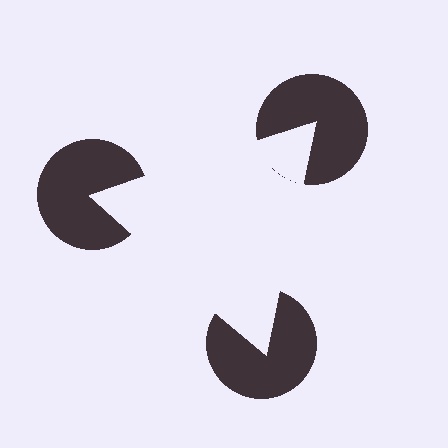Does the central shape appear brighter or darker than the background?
It typically appears slightly brighter than the background, even though no actual brightness change is drawn.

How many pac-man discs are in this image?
There are 3 — one at each vertex of the illusory triangle.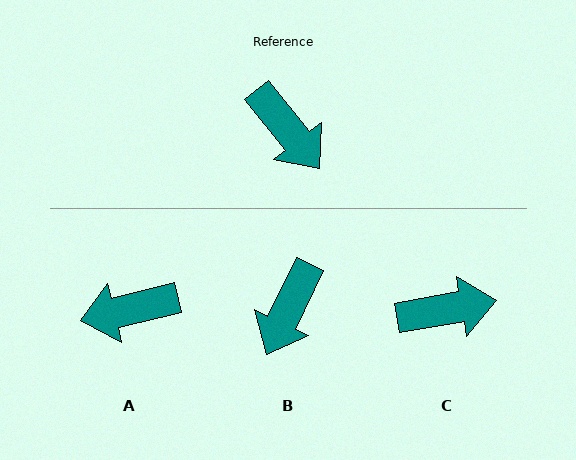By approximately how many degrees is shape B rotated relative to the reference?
Approximately 64 degrees clockwise.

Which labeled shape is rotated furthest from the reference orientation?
A, about 115 degrees away.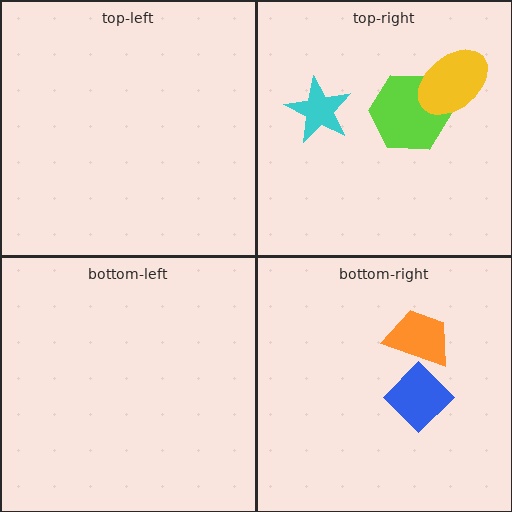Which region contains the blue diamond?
The bottom-right region.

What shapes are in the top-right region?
The lime hexagon, the yellow ellipse, the cyan star.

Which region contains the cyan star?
The top-right region.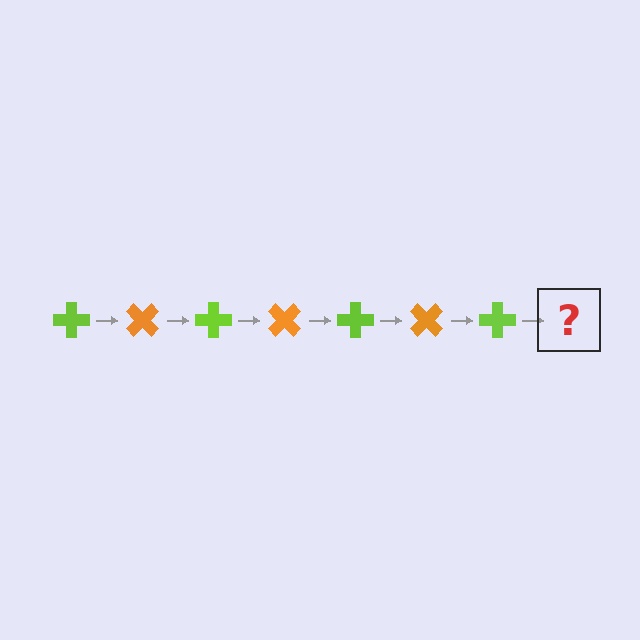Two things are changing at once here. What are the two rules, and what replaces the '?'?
The two rules are that it rotates 45 degrees each step and the color cycles through lime and orange. The '?' should be an orange cross, rotated 315 degrees from the start.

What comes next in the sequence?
The next element should be an orange cross, rotated 315 degrees from the start.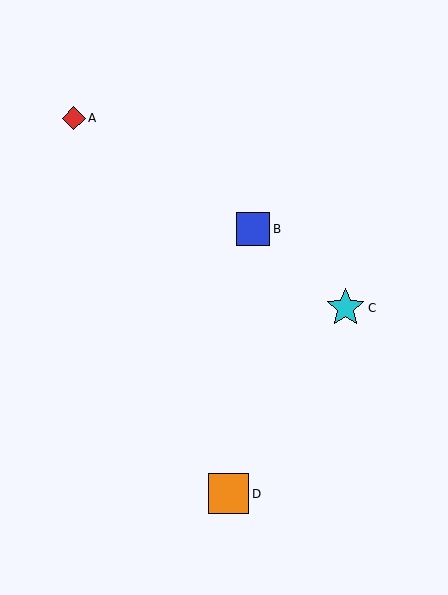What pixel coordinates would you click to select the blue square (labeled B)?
Click at (253, 229) to select the blue square B.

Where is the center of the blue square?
The center of the blue square is at (253, 229).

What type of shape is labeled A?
Shape A is a red diamond.